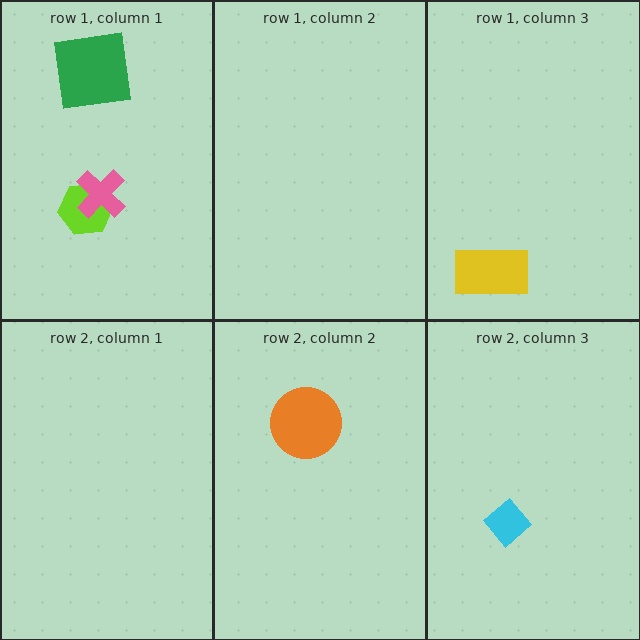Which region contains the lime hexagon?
The row 1, column 1 region.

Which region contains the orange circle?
The row 2, column 2 region.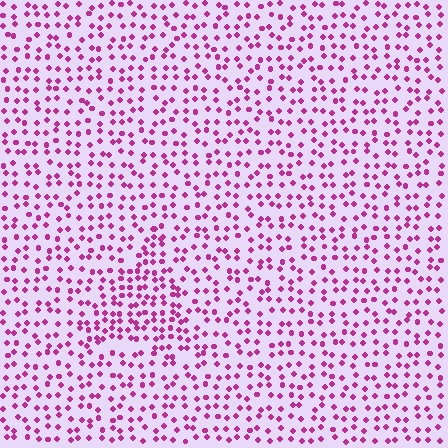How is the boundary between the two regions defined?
The boundary is defined by a change in element density (approximately 1.6x ratio). All elements are the same color, size, and shape.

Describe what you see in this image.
The image contains small magenta elements arranged at two different densities. A triangle-shaped region is visible where the elements are more densely packed than the surrounding area.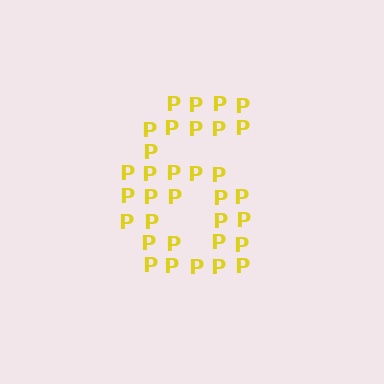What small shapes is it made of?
It is made of small letter P's.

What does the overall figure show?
The overall figure shows the digit 6.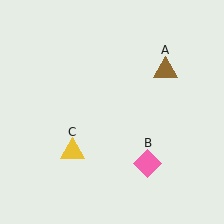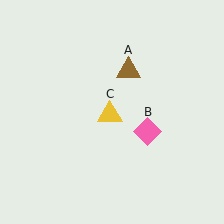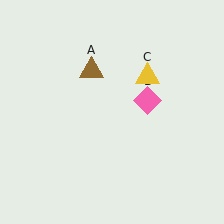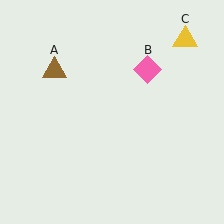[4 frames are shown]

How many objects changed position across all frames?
3 objects changed position: brown triangle (object A), pink diamond (object B), yellow triangle (object C).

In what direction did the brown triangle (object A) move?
The brown triangle (object A) moved left.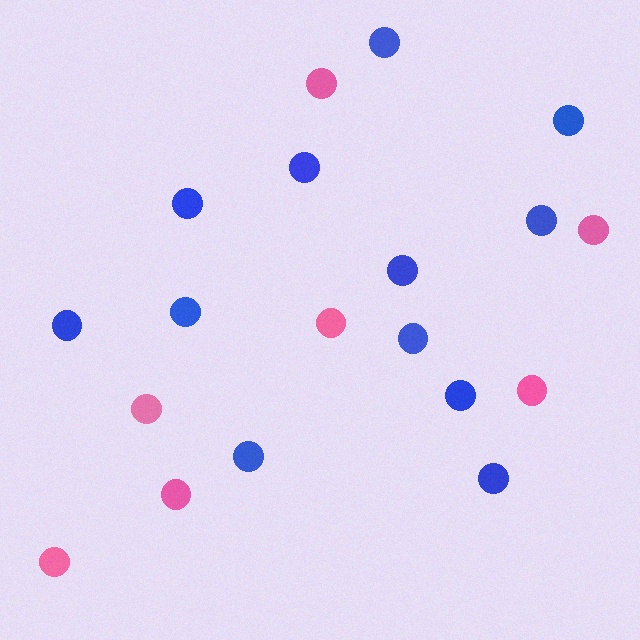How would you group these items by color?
There are 2 groups: one group of pink circles (7) and one group of blue circles (12).